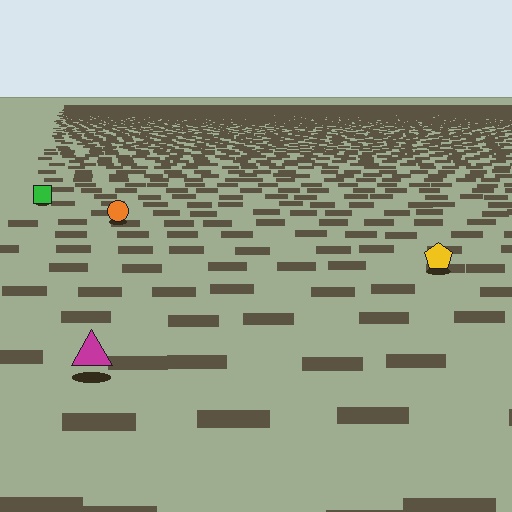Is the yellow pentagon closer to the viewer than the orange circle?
Yes. The yellow pentagon is closer — you can tell from the texture gradient: the ground texture is coarser near it.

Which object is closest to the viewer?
The magenta triangle is closest. The texture marks near it are larger and more spread out.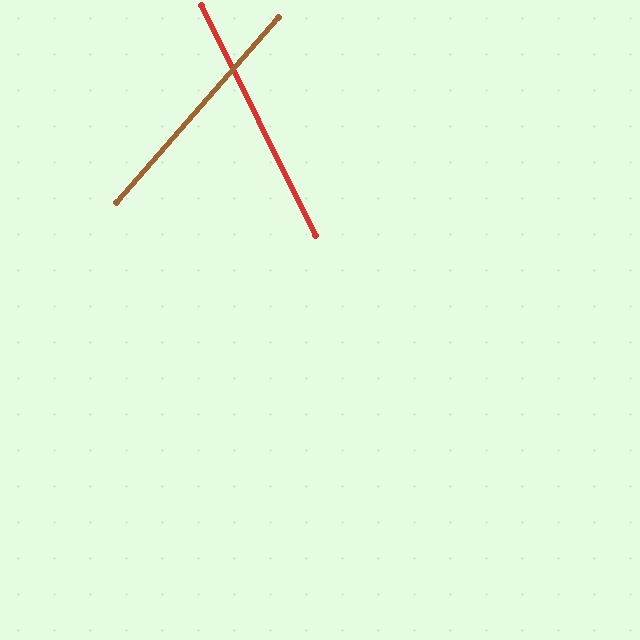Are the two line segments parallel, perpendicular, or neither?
Neither parallel nor perpendicular — they differ by about 68°.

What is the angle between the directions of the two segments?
Approximately 68 degrees.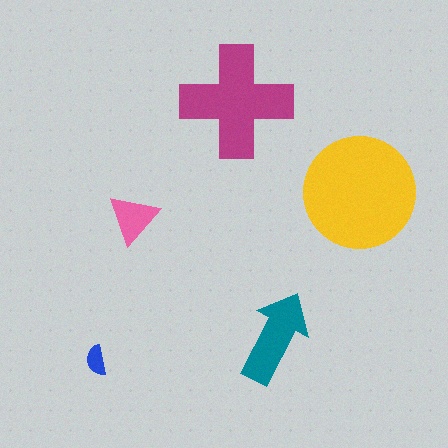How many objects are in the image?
There are 5 objects in the image.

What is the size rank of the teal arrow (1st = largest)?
3rd.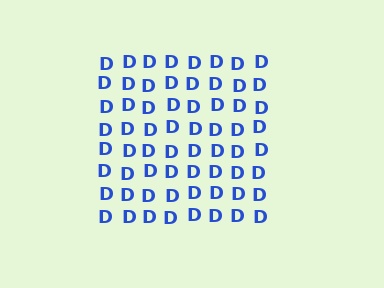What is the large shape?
The large shape is a square.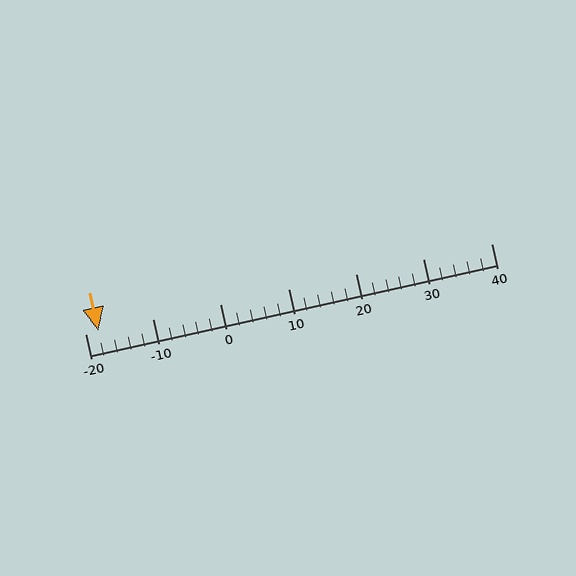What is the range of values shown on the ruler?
The ruler shows values from -20 to 40.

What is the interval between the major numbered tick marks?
The major tick marks are spaced 10 units apart.